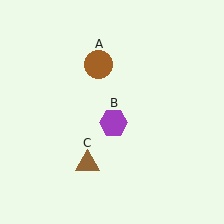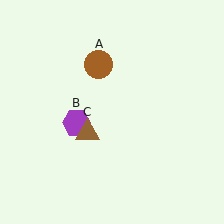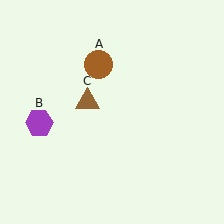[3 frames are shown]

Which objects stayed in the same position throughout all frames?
Brown circle (object A) remained stationary.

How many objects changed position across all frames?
2 objects changed position: purple hexagon (object B), brown triangle (object C).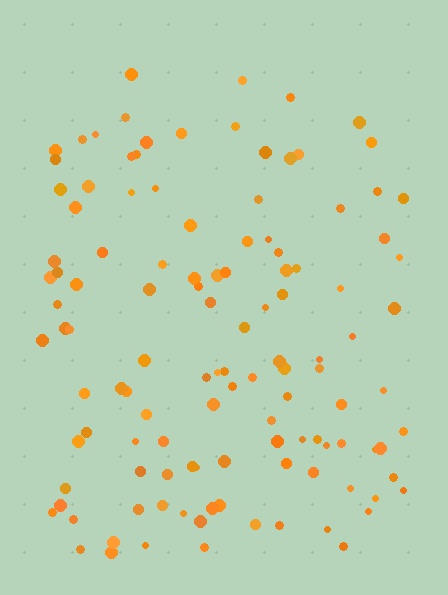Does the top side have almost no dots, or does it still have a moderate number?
Still a moderate number, just noticeably fewer than the bottom.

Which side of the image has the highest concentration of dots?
The bottom.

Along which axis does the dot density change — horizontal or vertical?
Vertical.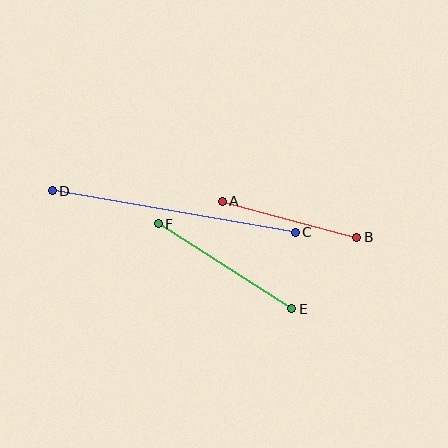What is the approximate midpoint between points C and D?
The midpoint is at approximately (174, 211) pixels.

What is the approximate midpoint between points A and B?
The midpoint is at approximately (289, 219) pixels.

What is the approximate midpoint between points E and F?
The midpoint is at approximately (225, 266) pixels.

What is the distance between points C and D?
The distance is approximately 247 pixels.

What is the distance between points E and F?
The distance is approximately 158 pixels.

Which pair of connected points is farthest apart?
Points C and D are farthest apart.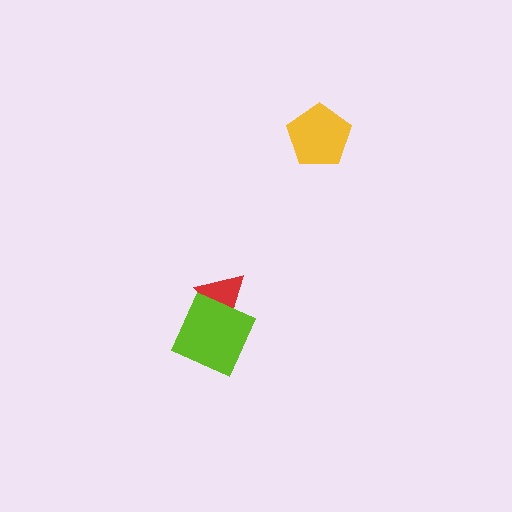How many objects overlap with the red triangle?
1 object overlaps with the red triangle.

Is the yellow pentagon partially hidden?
No, no other shape covers it.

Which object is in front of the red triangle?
The lime diamond is in front of the red triangle.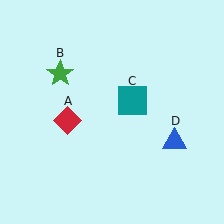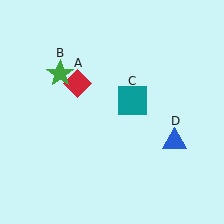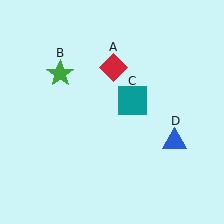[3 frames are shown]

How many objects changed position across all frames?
1 object changed position: red diamond (object A).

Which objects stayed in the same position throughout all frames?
Green star (object B) and teal square (object C) and blue triangle (object D) remained stationary.